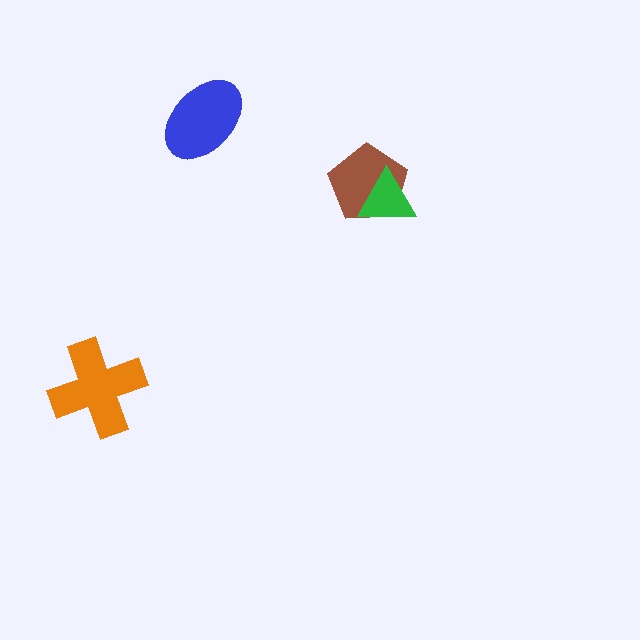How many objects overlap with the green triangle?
1 object overlaps with the green triangle.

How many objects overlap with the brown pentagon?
1 object overlaps with the brown pentagon.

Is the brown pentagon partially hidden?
Yes, it is partially covered by another shape.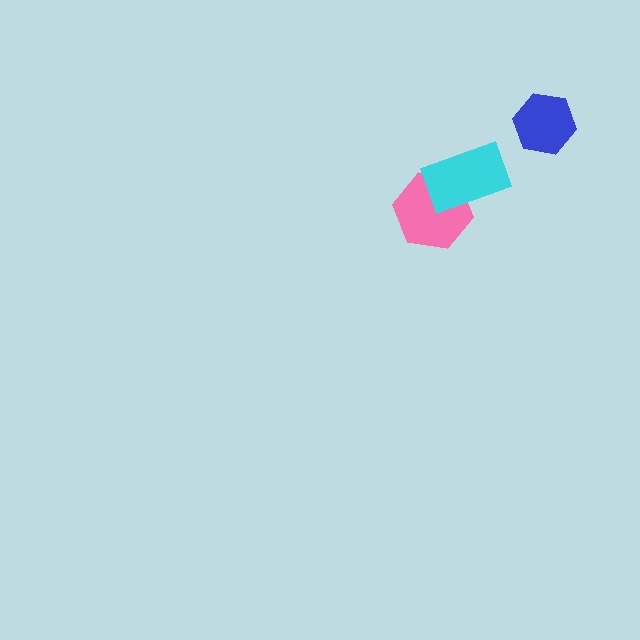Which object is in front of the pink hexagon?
The cyan rectangle is in front of the pink hexagon.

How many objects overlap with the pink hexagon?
1 object overlaps with the pink hexagon.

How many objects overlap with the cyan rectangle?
1 object overlaps with the cyan rectangle.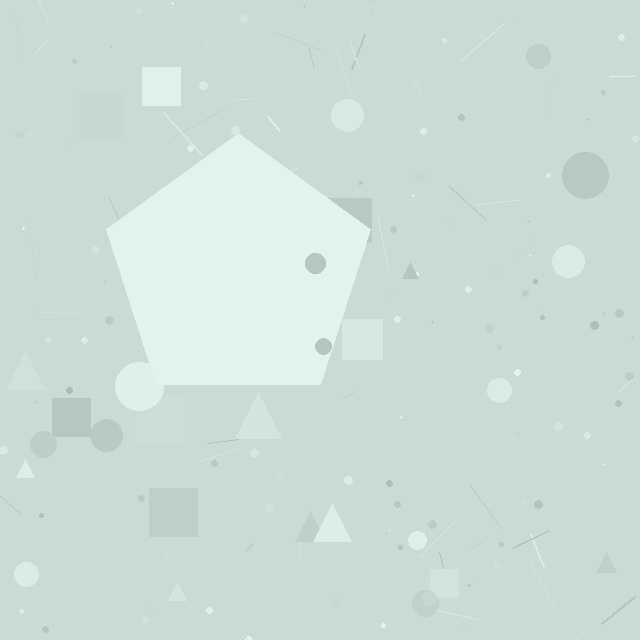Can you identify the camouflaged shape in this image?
The camouflaged shape is a pentagon.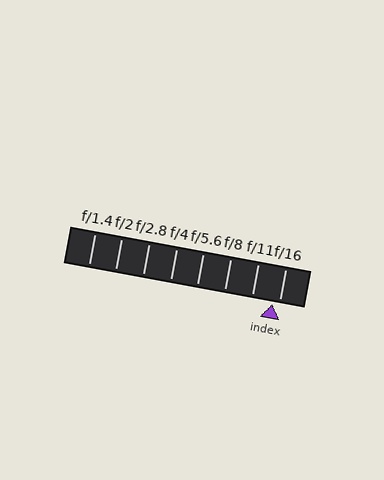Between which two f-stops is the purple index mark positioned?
The index mark is between f/11 and f/16.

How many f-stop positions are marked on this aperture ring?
There are 8 f-stop positions marked.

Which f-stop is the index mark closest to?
The index mark is closest to f/16.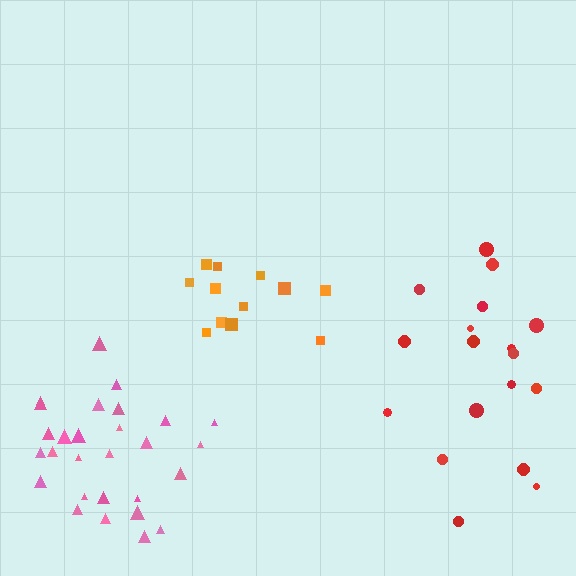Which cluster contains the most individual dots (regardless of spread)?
Pink (28).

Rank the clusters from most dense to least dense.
pink, orange, red.